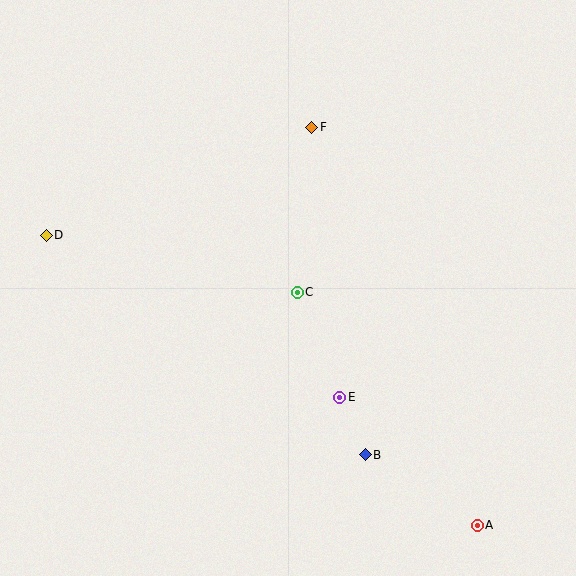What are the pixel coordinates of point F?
Point F is at (312, 127).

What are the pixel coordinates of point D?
Point D is at (46, 235).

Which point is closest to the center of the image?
Point C at (297, 292) is closest to the center.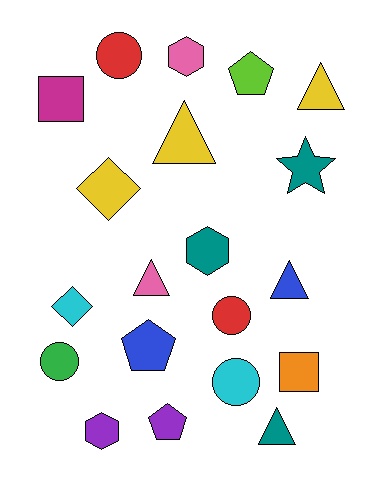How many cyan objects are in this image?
There are 2 cyan objects.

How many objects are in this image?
There are 20 objects.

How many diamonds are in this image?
There are 2 diamonds.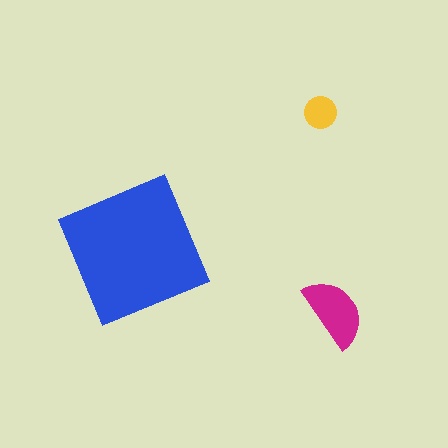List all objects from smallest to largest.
The yellow circle, the magenta semicircle, the blue square.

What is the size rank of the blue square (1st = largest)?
1st.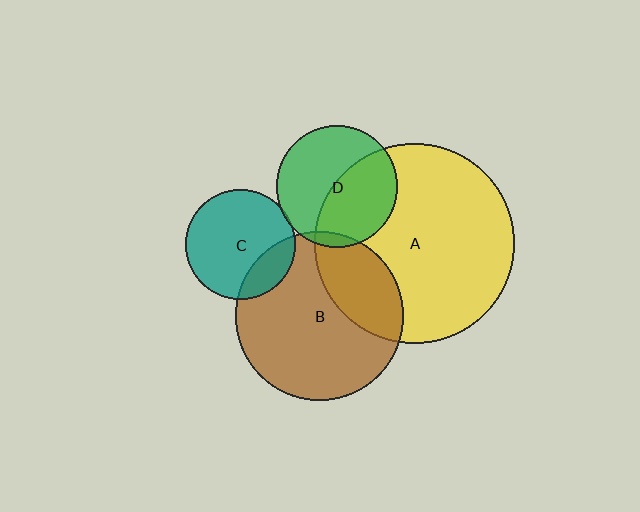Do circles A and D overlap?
Yes.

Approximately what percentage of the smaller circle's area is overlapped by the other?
Approximately 45%.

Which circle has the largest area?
Circle A (yellow).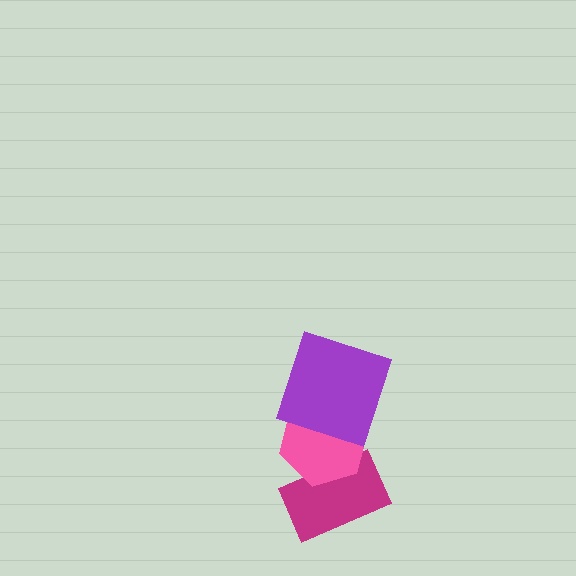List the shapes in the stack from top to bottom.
From top to bottom: the purple square, the pink hexagon, the magenta rectangle.